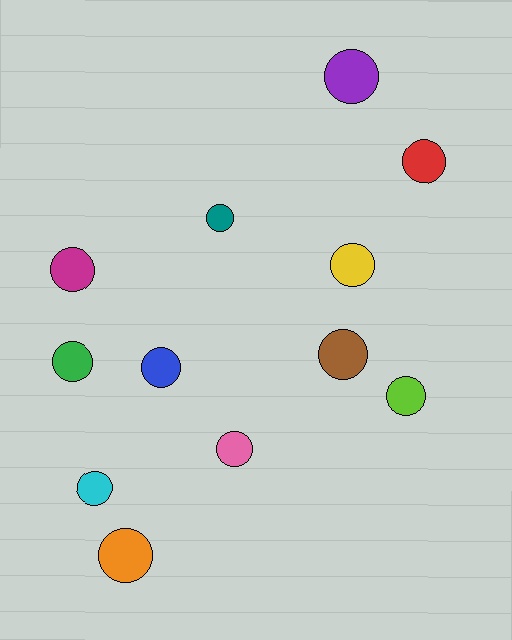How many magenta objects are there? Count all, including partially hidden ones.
There is 1 magenta object.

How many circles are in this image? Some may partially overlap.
There are 12 circles.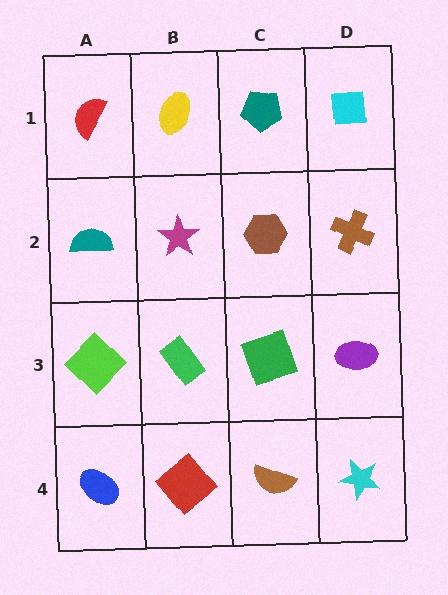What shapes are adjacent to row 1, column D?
A brown cross (row 2, column D), a teal pentagon (row 1, column C).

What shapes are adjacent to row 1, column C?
A brown hexagon (row 2, column C), a yellow ellipse (row 1, column B), a cyan square (row 1, column D).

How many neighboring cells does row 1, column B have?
3.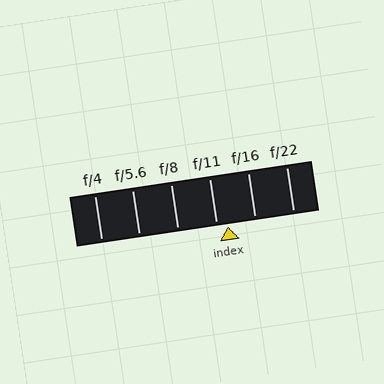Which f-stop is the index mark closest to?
The index mark is closest to f/11.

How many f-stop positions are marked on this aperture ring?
There are 6 f-stop positions marked.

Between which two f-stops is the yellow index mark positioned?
The index mark is between f/11 and f/16.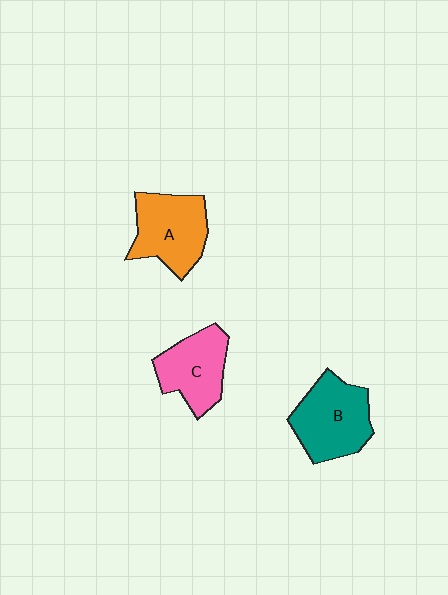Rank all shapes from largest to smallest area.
From largest to smallest: B (teal), A (orange), C (pink).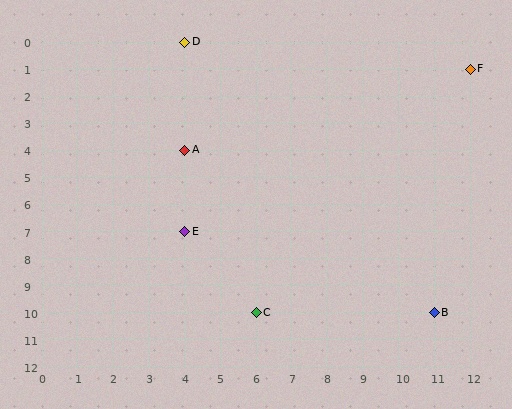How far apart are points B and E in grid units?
Points B and E are 7 columns and 3 rows apart (about 7.6 grid units diagonally).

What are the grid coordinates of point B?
Point B is at grid coordinates (11, 10).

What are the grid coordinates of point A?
Point A is at grid coordinates (4, 4).